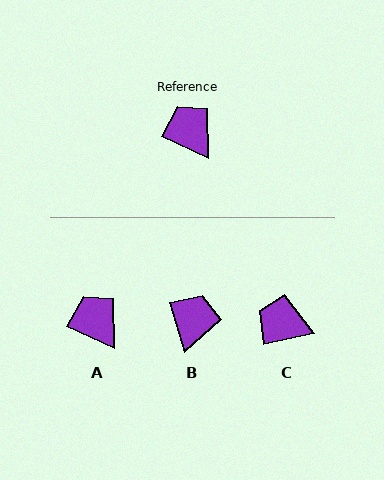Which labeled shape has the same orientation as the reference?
A.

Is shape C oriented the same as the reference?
No, it is off by about 36 degrees.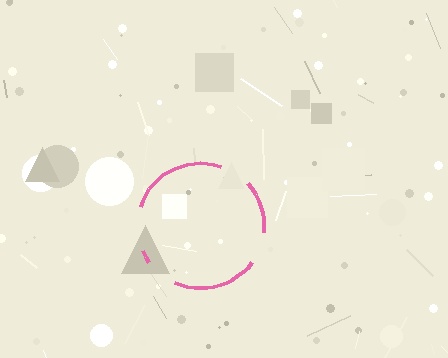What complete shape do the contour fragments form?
The contour fragments form a circle.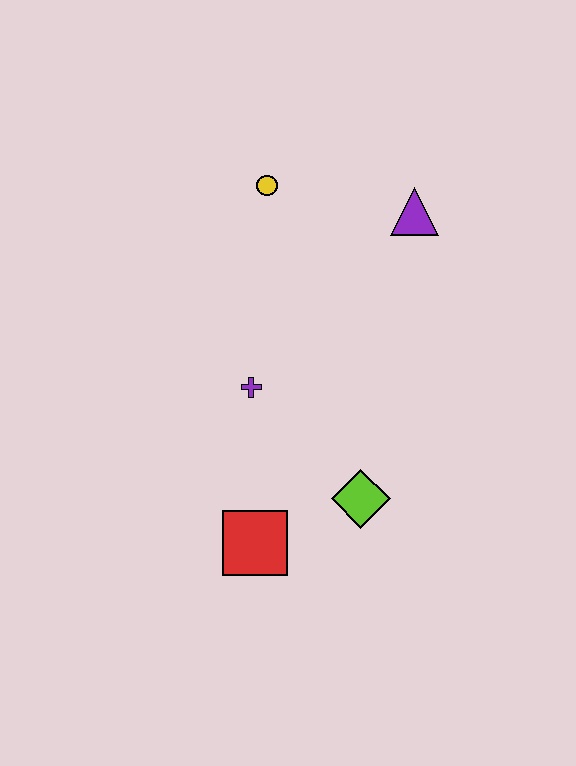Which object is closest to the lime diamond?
The red square is closest to the lime diamond.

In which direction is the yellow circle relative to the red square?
The yellow circle is above the red square.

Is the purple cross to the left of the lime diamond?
Yes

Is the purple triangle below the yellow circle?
Yes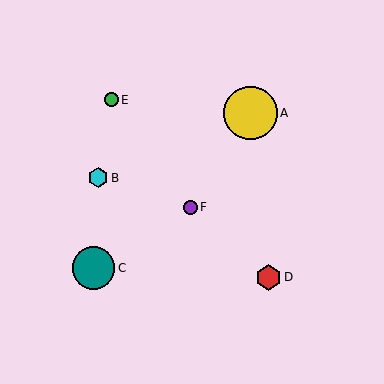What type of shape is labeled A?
Shape A is a yellow circle.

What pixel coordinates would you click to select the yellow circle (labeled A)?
Click at (250, 113) to select the yellow circle A.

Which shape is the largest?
The yellow circle (labeled A) is the largest.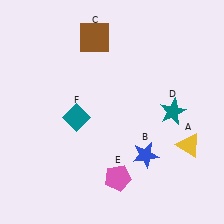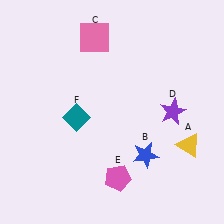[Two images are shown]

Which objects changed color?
C changed from brown to pink. D changed from teal to purple.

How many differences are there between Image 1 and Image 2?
There are 2 differences between the two images.